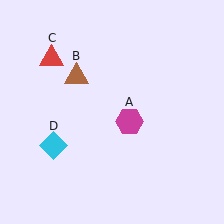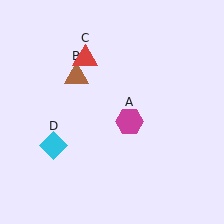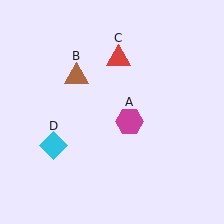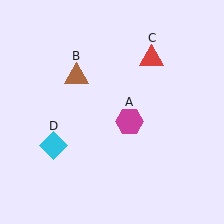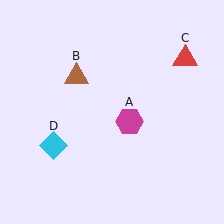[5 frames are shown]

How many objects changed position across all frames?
1 object changed position: red triangle (object C).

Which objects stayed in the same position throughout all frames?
Magenta hexagon (object A) and brown triangle (object B) and cyan diamond (object D) remained stationary.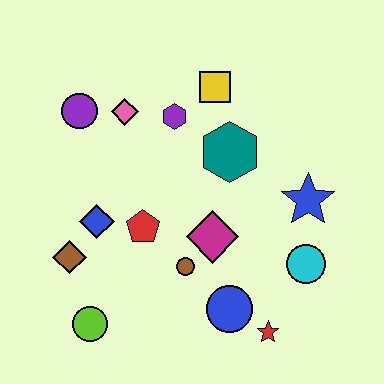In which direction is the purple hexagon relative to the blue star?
The purple hexagon is to the left of the blue star.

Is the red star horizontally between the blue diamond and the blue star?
Yes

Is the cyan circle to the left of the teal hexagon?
No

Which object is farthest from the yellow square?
The lime circle is farthest from the yellow square.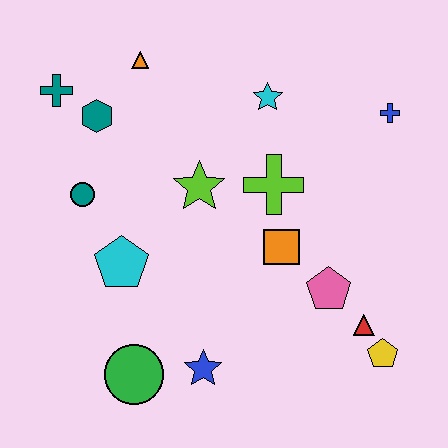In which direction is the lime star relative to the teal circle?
The lime star is to the right of the teal circle.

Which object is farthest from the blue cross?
The green circle is farthest from the blue cross.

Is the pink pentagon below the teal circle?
Yes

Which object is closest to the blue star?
The green circle is closest to the blue star.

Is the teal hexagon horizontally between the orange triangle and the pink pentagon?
No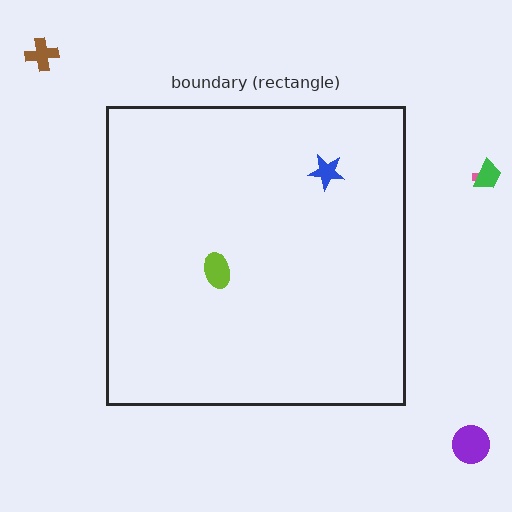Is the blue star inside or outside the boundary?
Inside.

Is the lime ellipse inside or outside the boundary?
Inside.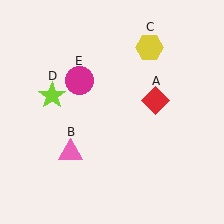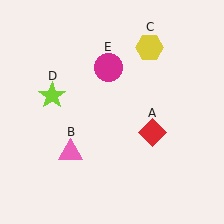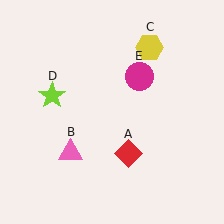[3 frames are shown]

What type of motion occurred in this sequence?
The red diamond (object A), magenta circle (object E) rotated clockwise around the center of the scene.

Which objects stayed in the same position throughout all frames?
Pink triangle (object B) and yellow hexagon (object C) and lime star (object D) remained stationary.